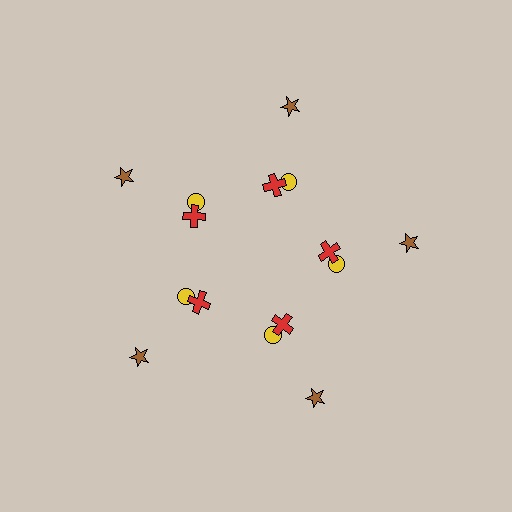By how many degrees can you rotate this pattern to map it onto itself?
The pattern maps onto itself every 72 degrees of rotation.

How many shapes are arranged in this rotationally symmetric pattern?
There are 15 shapes, arranged in 5 groups of 3.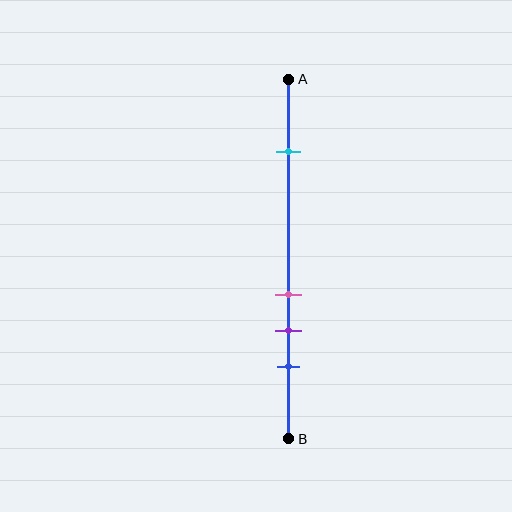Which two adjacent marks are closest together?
The pink and purple marks are the closest adjacent pair.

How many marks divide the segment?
There are 4 marks dividing the segment.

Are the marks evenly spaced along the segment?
No, the marks are not evenly spaced.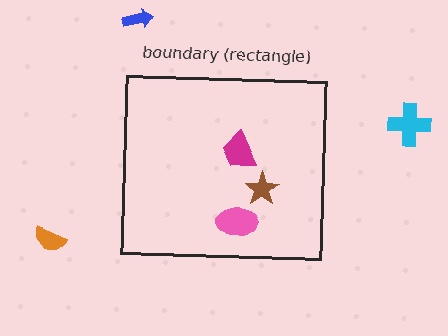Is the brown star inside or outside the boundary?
Inside.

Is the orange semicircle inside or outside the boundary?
Outside.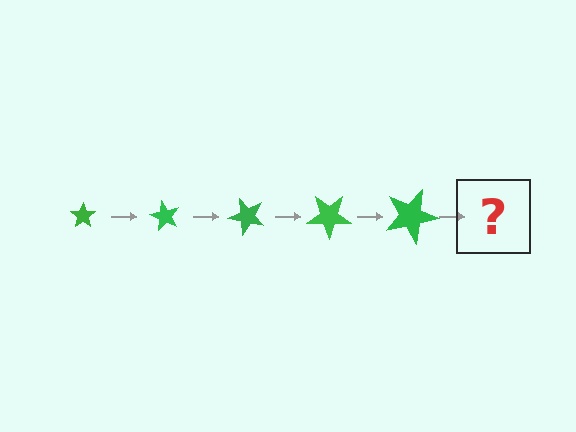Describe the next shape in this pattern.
It should be a star, larger than the previous one and rotated 300 degrees from the start.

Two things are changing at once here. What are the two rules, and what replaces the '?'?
The two rules are that the star grows larger each step and it rotates 60 degrees each step. The '?' should be a star, larger than the previous one and rotated 300 degrees from the start.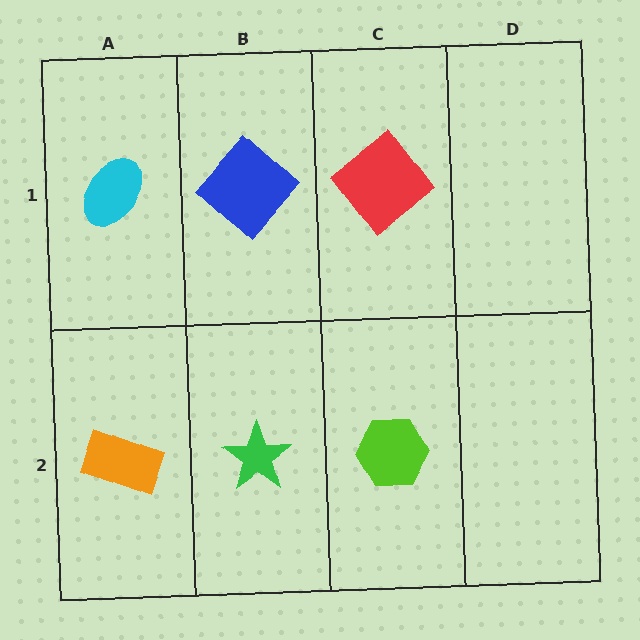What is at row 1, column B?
A blue diamond.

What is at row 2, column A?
An orange rectangle.